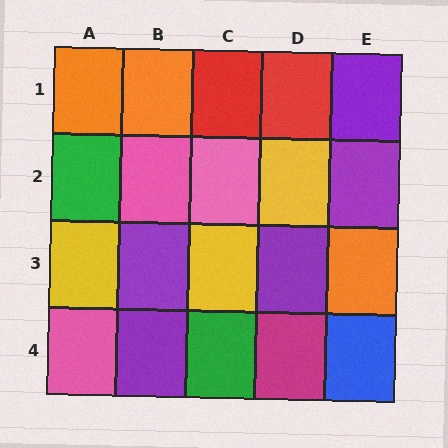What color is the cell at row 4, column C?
Green.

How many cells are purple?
5 cells are purple.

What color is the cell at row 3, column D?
Purple.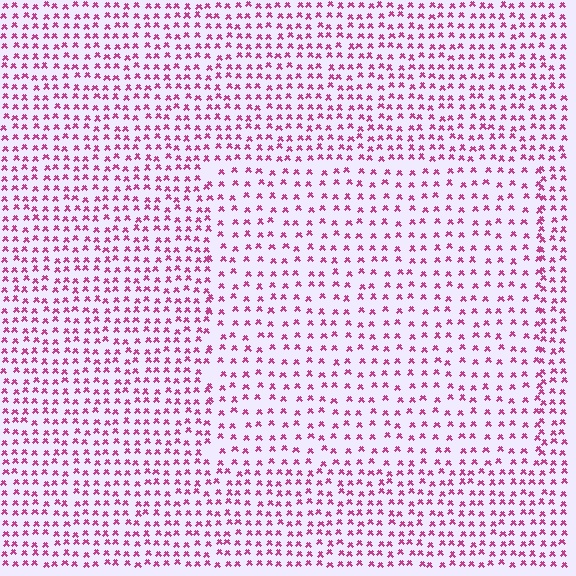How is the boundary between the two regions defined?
The boundary is defined by a change in element density (approximately 1.6x ratio). All elements are the same color, size, and shape.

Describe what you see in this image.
The image contains small magenta elements arranged at two different densities. A rectangle-shaped region is visible where the elements are less densely packed than the surrounding area.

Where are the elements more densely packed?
The elements are more densely packed outside the rectangle boundary.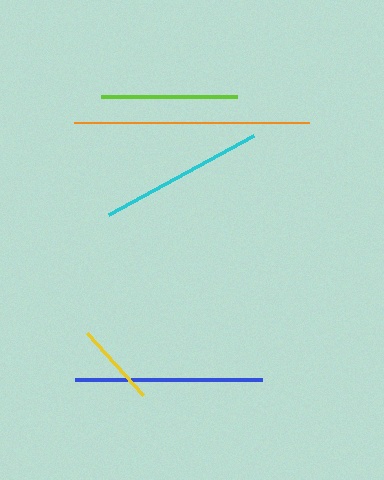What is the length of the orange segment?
The orange segment is approximately 236 pixels long.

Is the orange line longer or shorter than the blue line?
The orange line is longer than the blue line.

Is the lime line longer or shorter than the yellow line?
The lime line is longer than the yellow line.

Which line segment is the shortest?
The yellow line is the shortest at approximately 84 pixels.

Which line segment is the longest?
The orange line is the longest at approximately 236 pixels.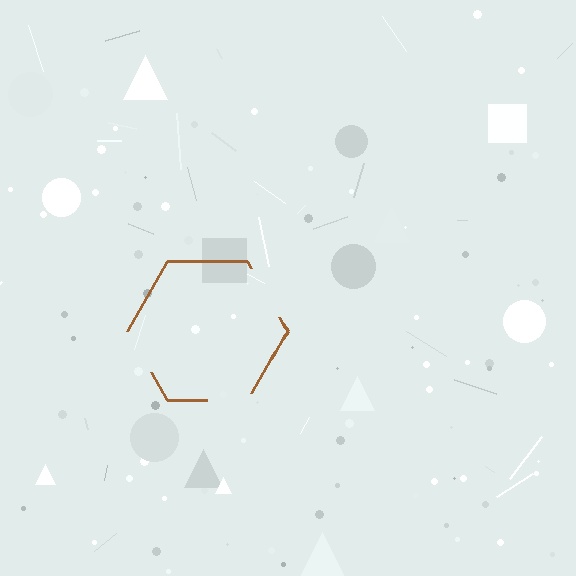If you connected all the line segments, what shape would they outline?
They would outline a hexagon.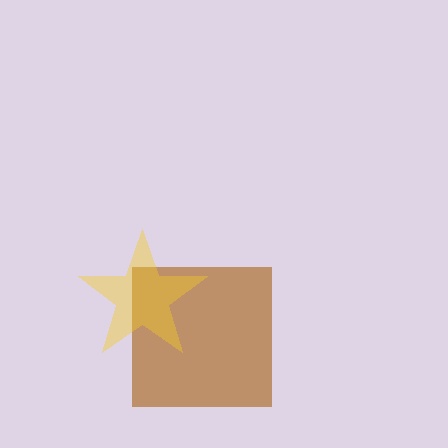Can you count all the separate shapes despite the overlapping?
Yes, there are 2 separate shapes.